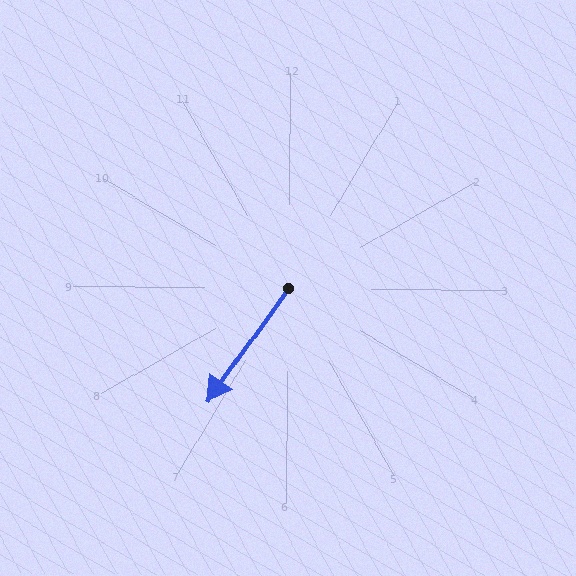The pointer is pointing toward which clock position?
Roughly 7 o'clock.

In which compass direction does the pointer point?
Southwest.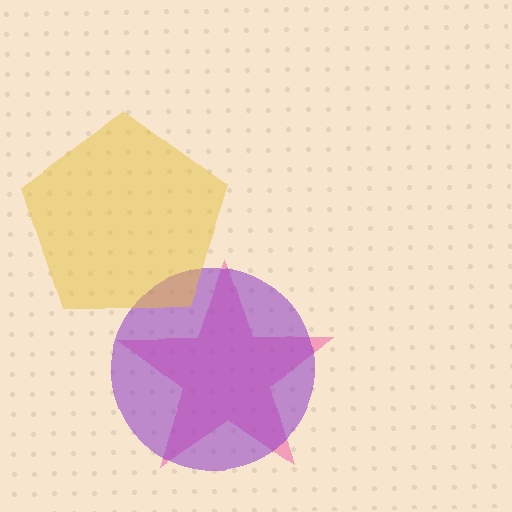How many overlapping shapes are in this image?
There are 3 overlapping shapes in the image.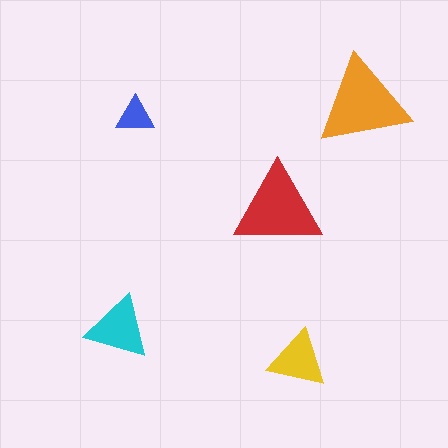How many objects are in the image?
There are 5 objects in the image.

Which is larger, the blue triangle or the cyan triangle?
The cyan one.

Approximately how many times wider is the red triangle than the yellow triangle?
About 1.5 times wider.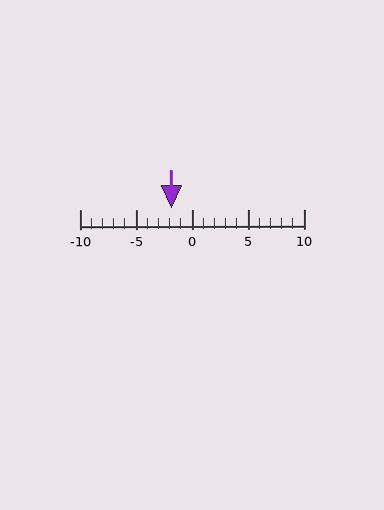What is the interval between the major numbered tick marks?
The major tick marks are spaced 5 units apart.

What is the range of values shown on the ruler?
The ruler shows values from -10 to 10.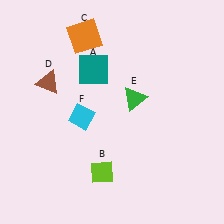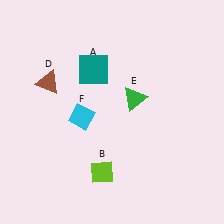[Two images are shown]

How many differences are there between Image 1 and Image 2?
There is 1 difference between the two images.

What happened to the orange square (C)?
The orange square (C) was removed in Image 2. It was in the top-left area of Image 1.